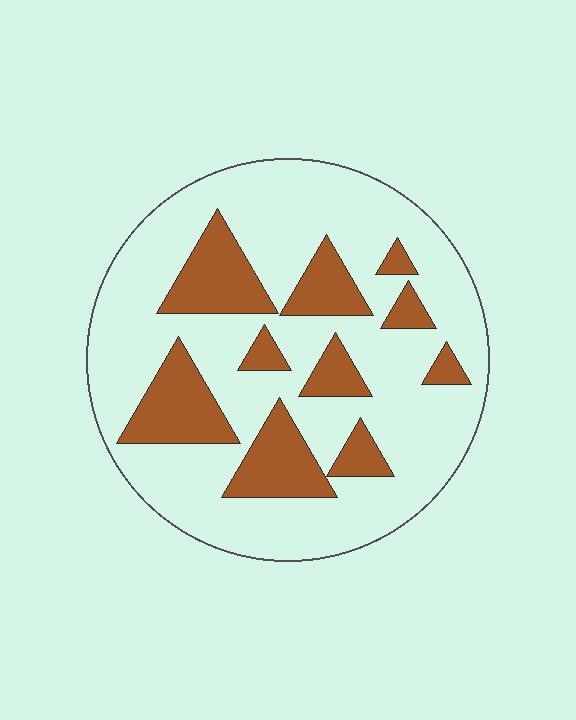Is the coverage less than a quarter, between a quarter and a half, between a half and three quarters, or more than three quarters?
Between a quarter and a half.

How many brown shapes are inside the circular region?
10.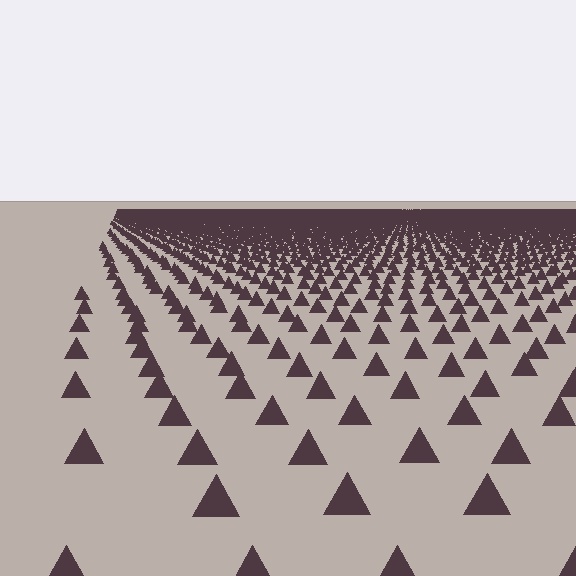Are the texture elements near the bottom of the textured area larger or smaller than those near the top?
Larger. Near the bottom, elements are closer to the viewer and appear at a bigger on-screen size.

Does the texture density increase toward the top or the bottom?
Density increases toward the top.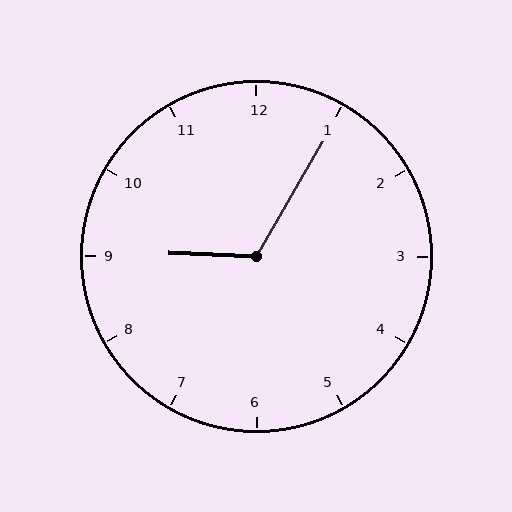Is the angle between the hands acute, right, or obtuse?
It is obtuse.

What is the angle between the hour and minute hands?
Approximately 118 degrees.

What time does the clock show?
9:05.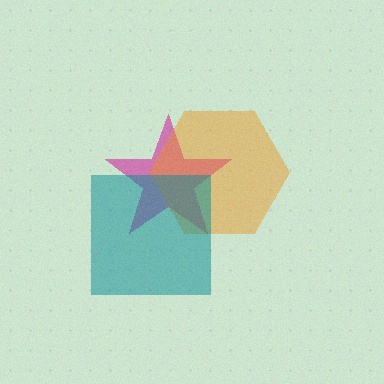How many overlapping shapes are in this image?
There are 3 overlapping shapes in the image.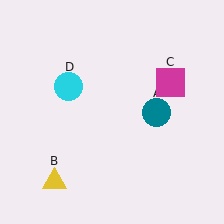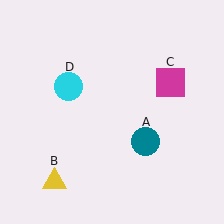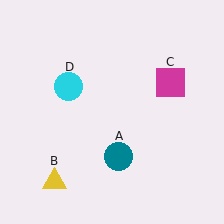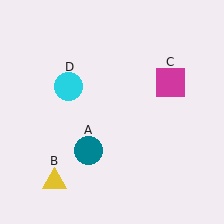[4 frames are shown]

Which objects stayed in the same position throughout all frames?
Yellow triangle (object B) and magenta square (object C) and cyan circle (object D) remained stationary.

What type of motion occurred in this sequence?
The teal circle (object A) rotated clockwise around the center of the scene.